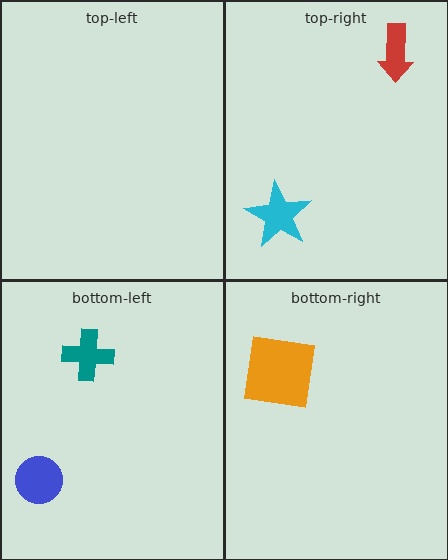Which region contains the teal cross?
The bottom-left region.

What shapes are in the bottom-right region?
The orange square.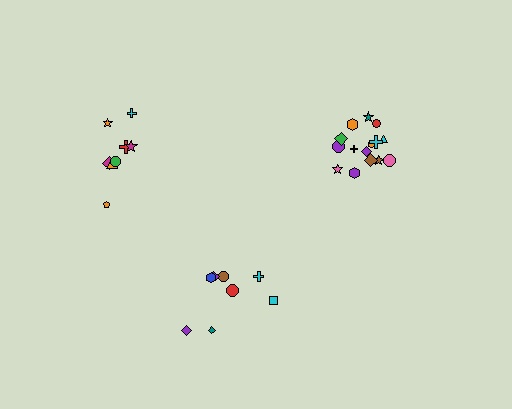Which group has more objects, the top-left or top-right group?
The top-right group.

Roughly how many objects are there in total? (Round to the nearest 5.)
Roughly 30 objects in total.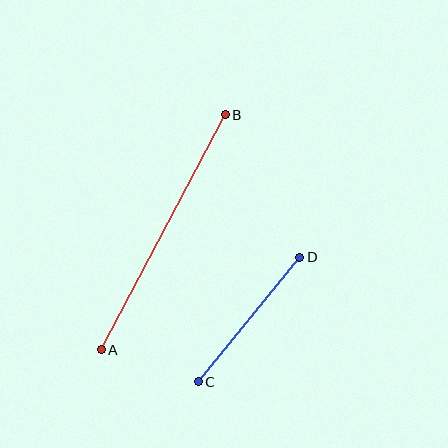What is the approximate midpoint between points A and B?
The midpoint is at approximately (163, 232) pixels.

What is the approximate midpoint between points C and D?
The midpoint is at approximately (249, 319) pixels.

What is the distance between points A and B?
The distance is approximately 266 pixels.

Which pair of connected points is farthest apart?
Points A and B are farthest apart.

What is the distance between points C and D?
The distance is approximately 161 pixels.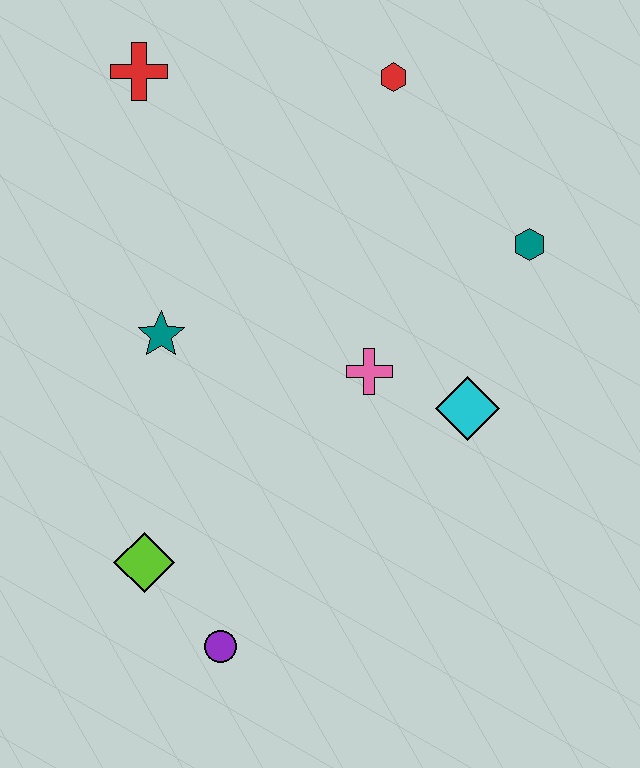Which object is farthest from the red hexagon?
The purple circle is farthest from the red hexagon.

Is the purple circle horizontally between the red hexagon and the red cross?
Yes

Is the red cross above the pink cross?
Yes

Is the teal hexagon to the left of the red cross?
No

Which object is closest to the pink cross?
The cyan diamond is closest to the pink cross.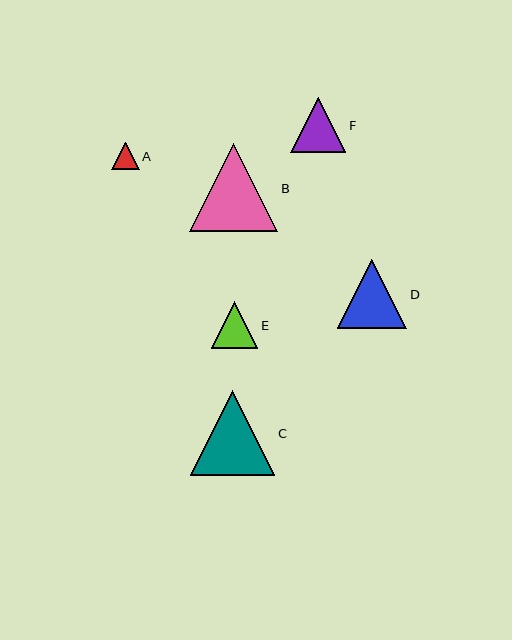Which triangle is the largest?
Triangle B is the largest with a size of approximately 88 pixels.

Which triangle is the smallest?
Triangle A is the smallest with a size of approximately 28 pixels.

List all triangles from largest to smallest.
From largest to smallest: B, C, D, F, E, A.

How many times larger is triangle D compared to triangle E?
Triangle D is approximately 1.5 times the size of triangle E.